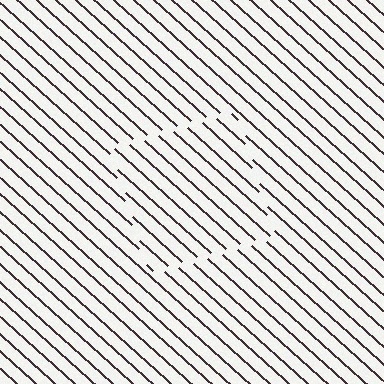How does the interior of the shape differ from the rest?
The interior of the shape contains the same grating, shifted by half a period — the contour is defined by the phase discontinuity where line-ends from the inner and outer gratings abut.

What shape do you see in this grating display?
An illusory square. The interior of the shape contains the same grating, shifted by half a period — the contour is defined by the phase discontinuity where line-ends from the inner and outer gratings abut.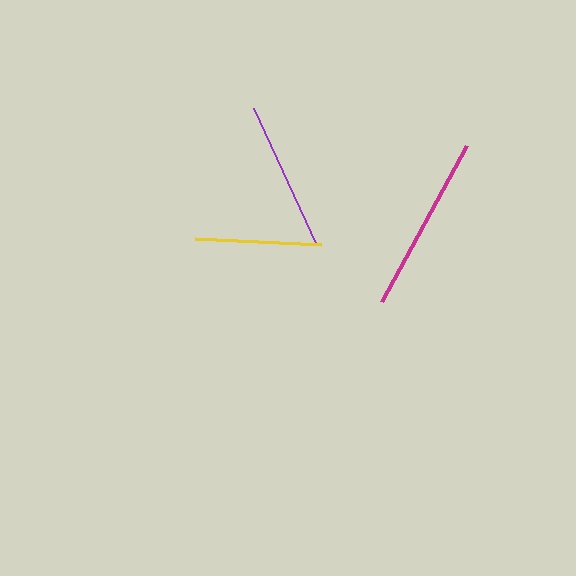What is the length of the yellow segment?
The yellow segment is approximately 126 pixels long.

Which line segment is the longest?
The magenta line is the longest at approximately 177 pixels.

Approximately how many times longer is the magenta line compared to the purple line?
The magenta line is approximately 1.2 times the length of the purple line.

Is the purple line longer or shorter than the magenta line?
The magenta line is longer than the purple line.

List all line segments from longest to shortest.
From longest to shortest: magenta, purple, yellow.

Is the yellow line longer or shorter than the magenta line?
The magenta line is longer than the yellow line.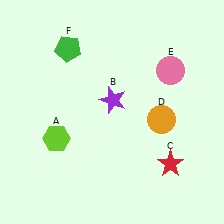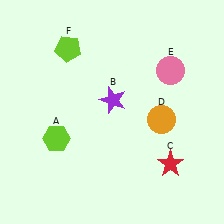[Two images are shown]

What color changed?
The pentagon (F) changed from green in Image 1 to lime in Image 2.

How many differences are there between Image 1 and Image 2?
There is 1 difference between the two images.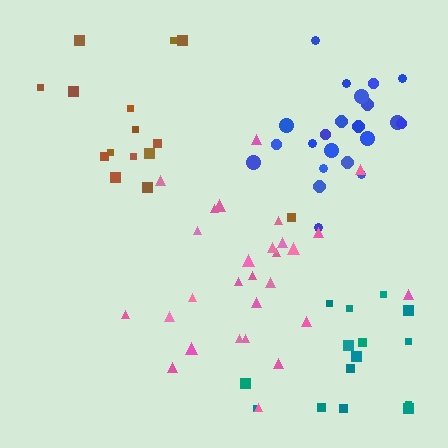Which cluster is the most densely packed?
Blue.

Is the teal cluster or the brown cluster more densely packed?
Teal.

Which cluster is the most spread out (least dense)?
Brown.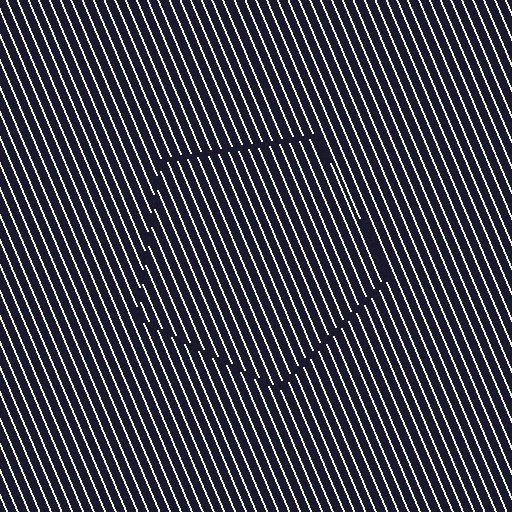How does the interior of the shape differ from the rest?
The interior of the shape contains the same grating, shifted by half a period — the contour is defined by the phase discontinuity where line-ends from the inner and outer gratings abut.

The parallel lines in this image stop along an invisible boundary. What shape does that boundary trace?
An illusory pentagon. The interior of the shape contains the same grating, shifted by half a period — the contour is defined by the phase discontinuity where line-ends from the inner and outer gratings abut.